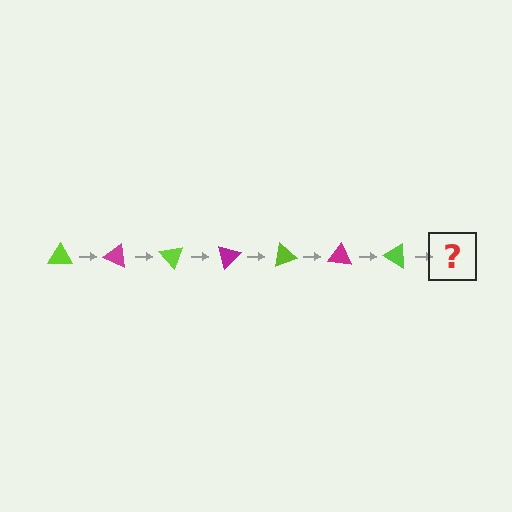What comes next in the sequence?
The next element should be a magenta triangle, rotated 175 degrees from the start.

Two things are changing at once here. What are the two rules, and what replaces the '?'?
The two rules are that it rotates 25 degrees each step and the color cycles through lime and magenta. The '?' should be a magenta triangle, rotated 175 degrees from the start.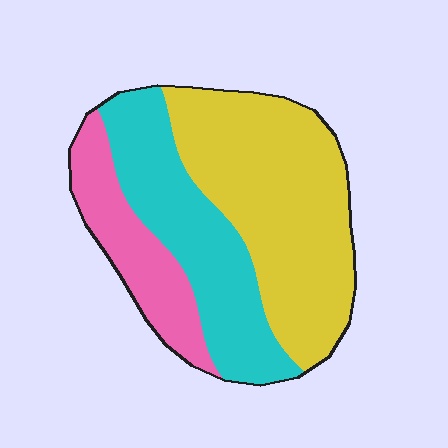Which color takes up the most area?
Yellow, at roughly 50%.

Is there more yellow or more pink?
Yellow.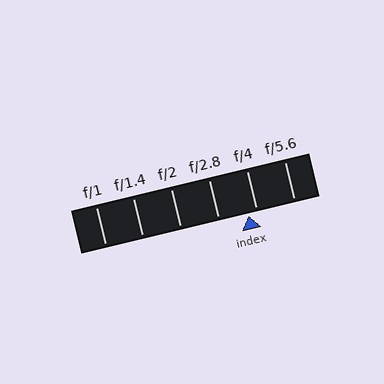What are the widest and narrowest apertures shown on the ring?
The widest aperture shown is f/1 and the narrowest is f/5.6.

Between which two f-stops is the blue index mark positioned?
The index mark is between f/2.8 and f/4.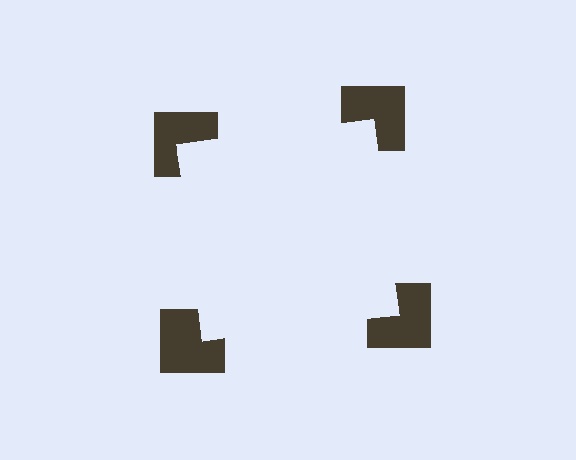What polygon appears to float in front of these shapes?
An illusory square — its edges are inferred from the aligned wedge cuts in the notched squares, not physically drawn.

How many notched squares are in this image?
There are 4 — one at each vertex of the illusory square.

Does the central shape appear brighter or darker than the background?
It typically appears slightly brighter than the background, even though no actual brightness change is drawn.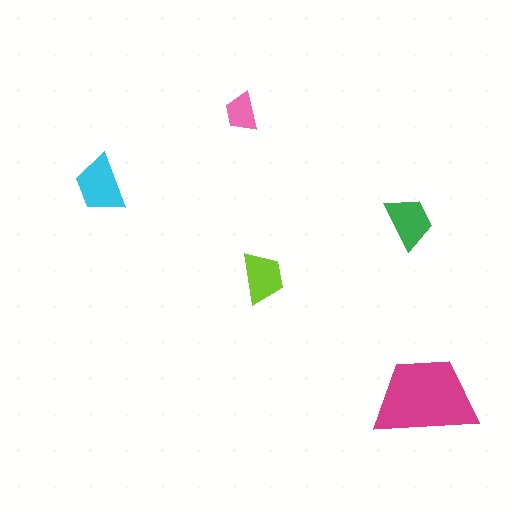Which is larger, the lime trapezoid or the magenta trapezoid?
The magenta one.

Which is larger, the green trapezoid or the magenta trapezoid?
The magenta one.